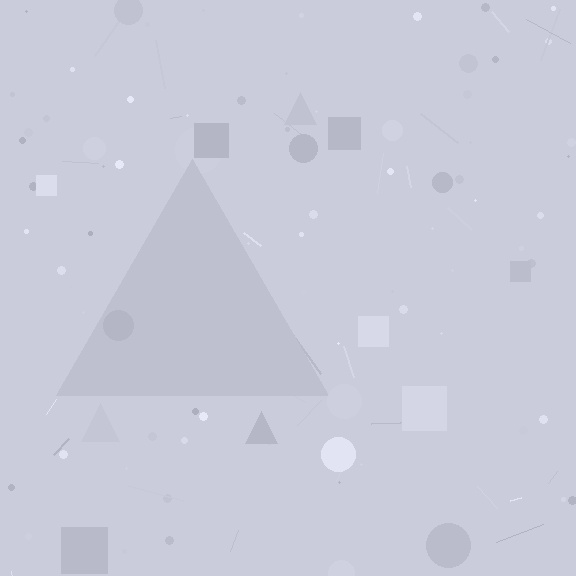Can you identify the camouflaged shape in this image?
The camouflaged shape is a triangle.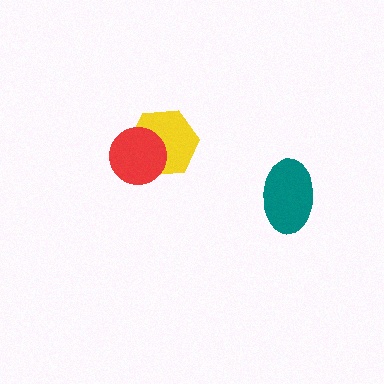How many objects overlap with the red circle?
1 object overlaps with the red circle.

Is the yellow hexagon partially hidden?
Yes, it is partially covered by another shape.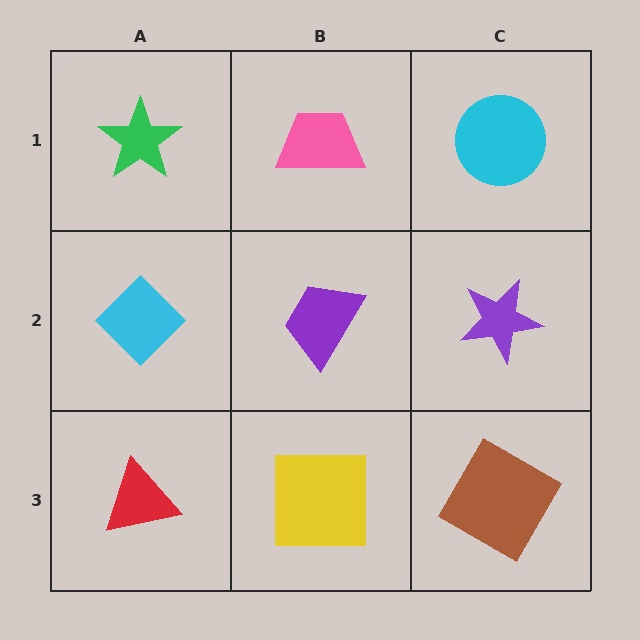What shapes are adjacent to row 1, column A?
A cyan diamond (row 2, column A), a pink trapezoid (row 1, column B).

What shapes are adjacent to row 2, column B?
A pink trapezoid (row 1, column B), a yellow square (row 3, column B), a cyan diamond (row 2, column A), a purple star (row 2, column C).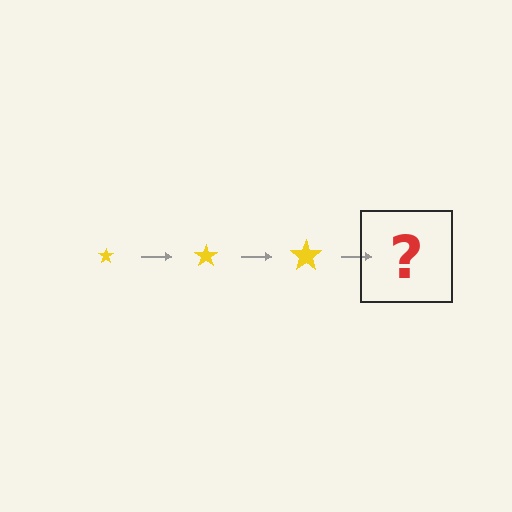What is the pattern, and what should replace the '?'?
The pattern is that the star gets progressively larger each step. The '?' should be a yellow star, larger than the previous one.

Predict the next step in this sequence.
The next step is a yellow star, larger than the previous one.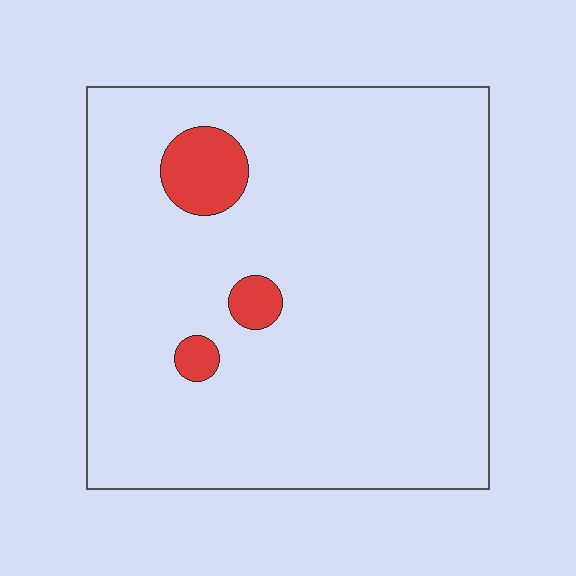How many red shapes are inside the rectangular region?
3.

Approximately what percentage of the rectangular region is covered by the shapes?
Approximately 5%.